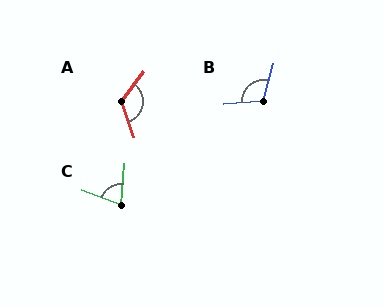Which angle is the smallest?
C, at approximately 76 degrees.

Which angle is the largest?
A, at approximately 124 degrees.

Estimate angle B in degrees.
Approximately 109 degrees.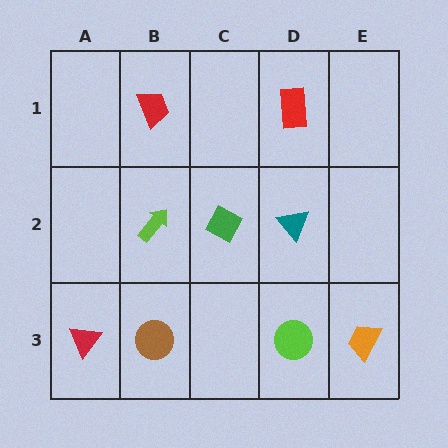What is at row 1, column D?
A red rectangle.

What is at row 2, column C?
A green diamond.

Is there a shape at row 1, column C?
No, that cell is empty.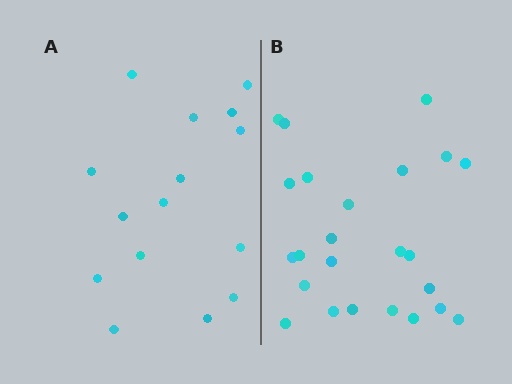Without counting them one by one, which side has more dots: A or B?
Region B (the right region) has more dots.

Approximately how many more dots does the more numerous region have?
Region B has roughly 8 or so more dots than region A.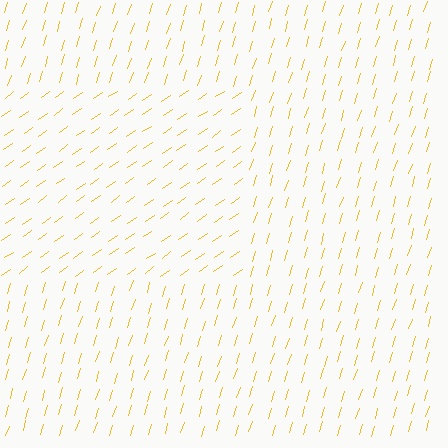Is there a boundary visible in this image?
Yes, there is a texture boundary formed by a change in line orientation.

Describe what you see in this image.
The image is filled with small yellow line segments. A rectangle region in the image has lines oriented differently from the surrounding lines, creating a visible texture boundary.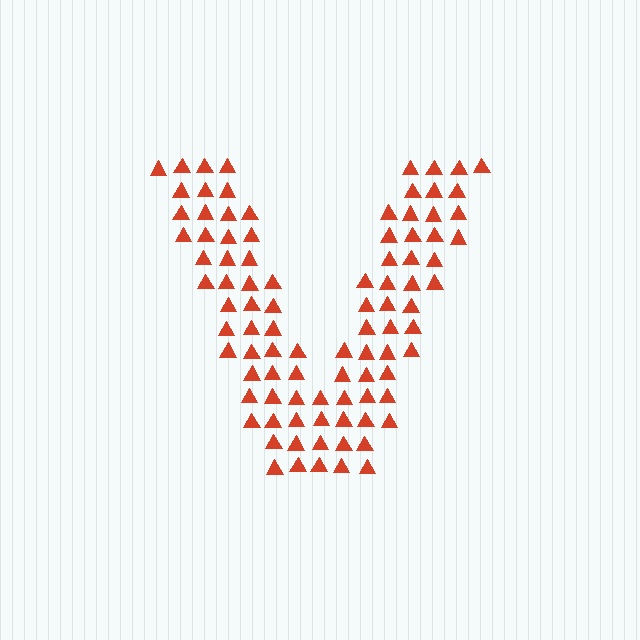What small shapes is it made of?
It is made of small triangles.